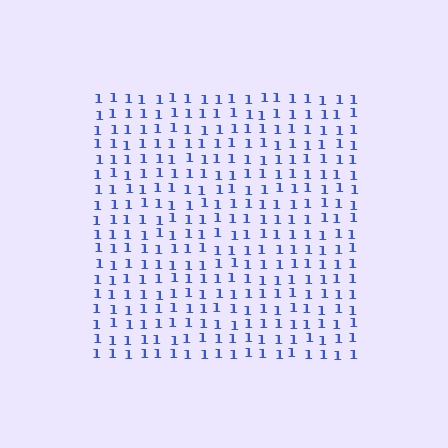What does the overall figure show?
The overall figure shows a square.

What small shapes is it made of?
It is made of small digit 1's.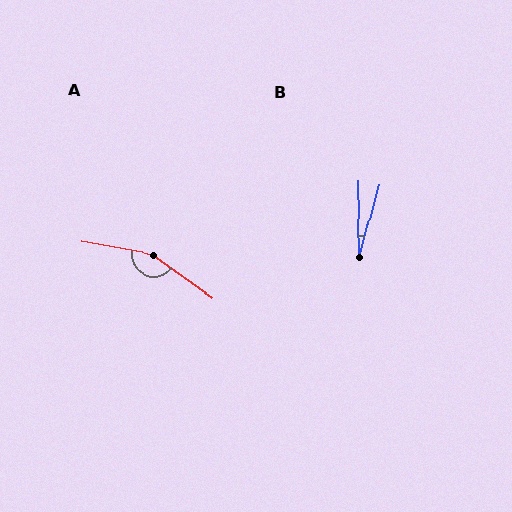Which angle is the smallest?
B, at approximately 17 degrees.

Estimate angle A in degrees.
Approximately 154 degrees.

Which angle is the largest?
A, at approximately 154 degrees.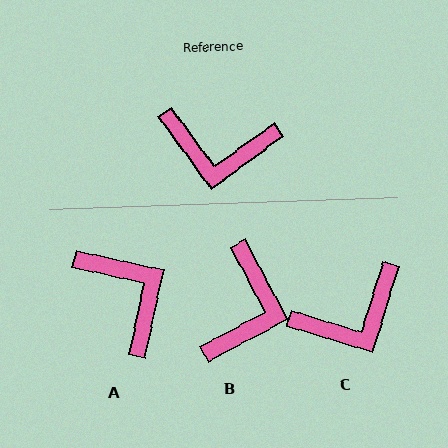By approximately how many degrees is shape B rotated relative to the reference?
Approximately 82 degrees counter-clockwise.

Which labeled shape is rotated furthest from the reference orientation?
A, about 132 degrees away.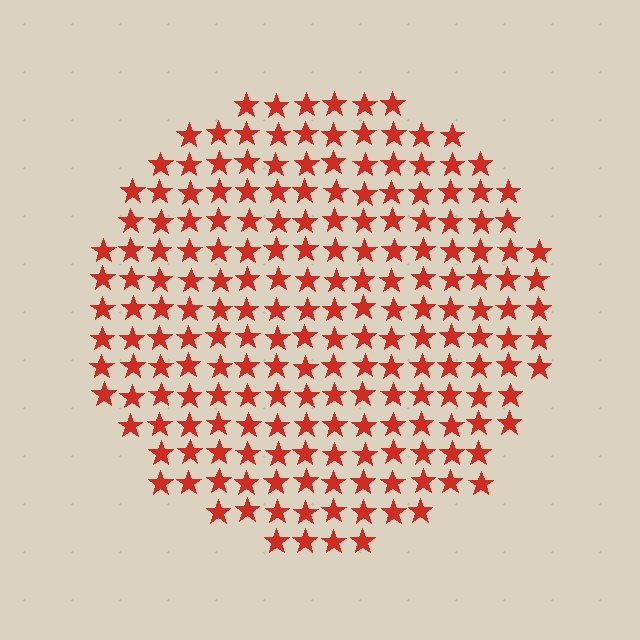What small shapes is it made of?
It is made of small stars.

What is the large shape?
The large shape is a circle.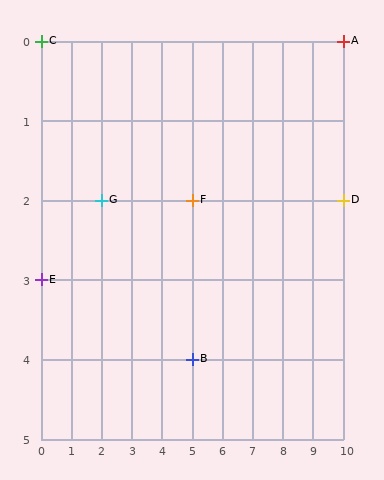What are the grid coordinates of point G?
Point G is at grid coordinates (2, 2).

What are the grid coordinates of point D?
Point D is at grid coordinates (10, 2).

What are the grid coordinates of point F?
Point F is at grid coordinates (5, 2).